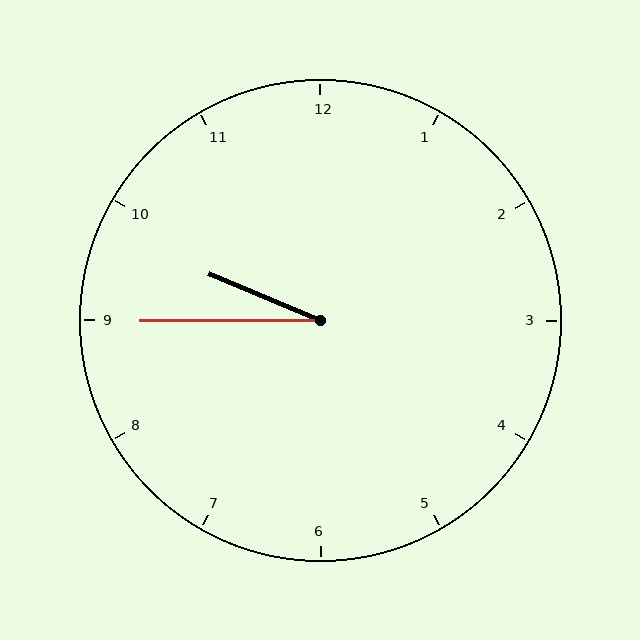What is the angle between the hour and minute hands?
Approximately 22 degrees.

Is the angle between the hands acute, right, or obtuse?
It is acute.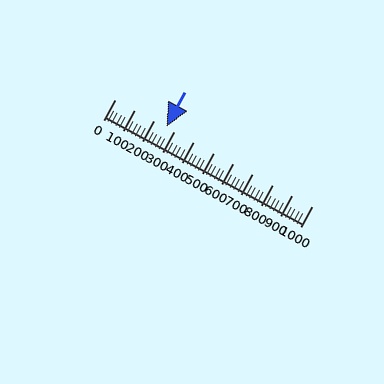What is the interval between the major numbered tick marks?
The major tick marks are spaced 100 units apart.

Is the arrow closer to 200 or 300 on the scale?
The arrow is closer to 300.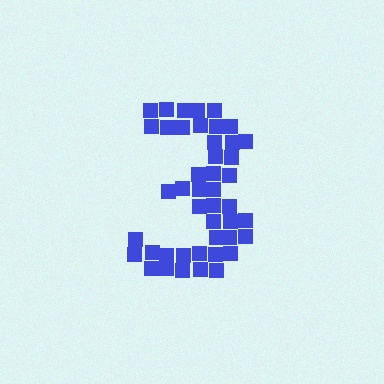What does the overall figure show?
The overall figure shows the digit 3.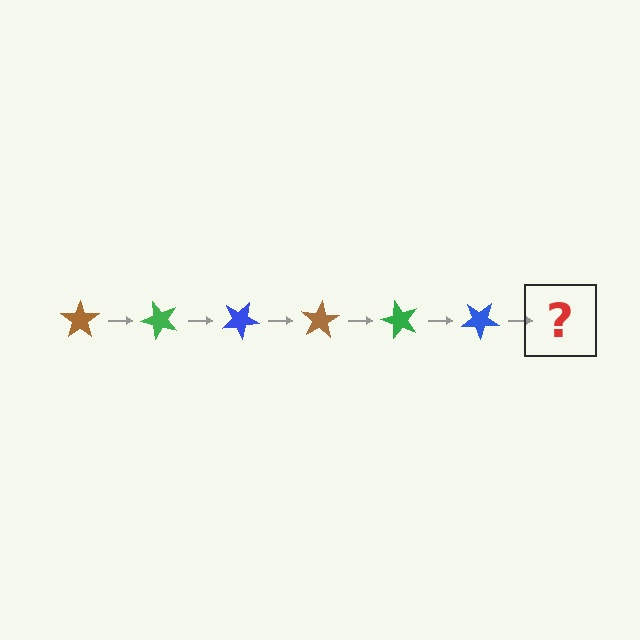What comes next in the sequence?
The next element should be a brown star, rotated 300 degrees from the start.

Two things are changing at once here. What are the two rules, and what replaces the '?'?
The two rules are that it rotates 50 degrees each step and the color cycles through brown, green, and blue. The '?' should be a brown star, rotated 300 degrees from the start.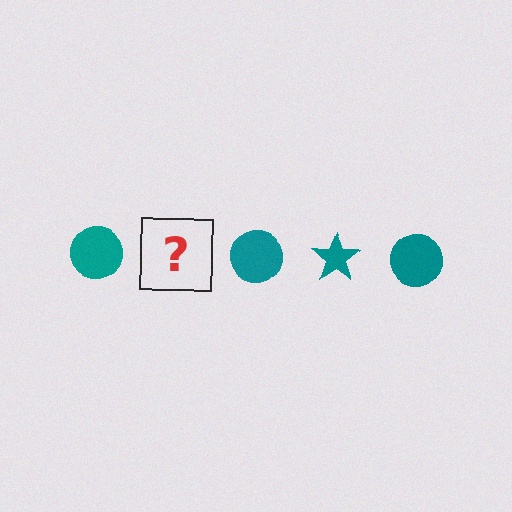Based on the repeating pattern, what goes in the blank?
The blank should be a teal star.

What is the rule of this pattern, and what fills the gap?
The rule is that the pattern cycles through circle, star shapes in teal. The gap should be filled with a teal star.